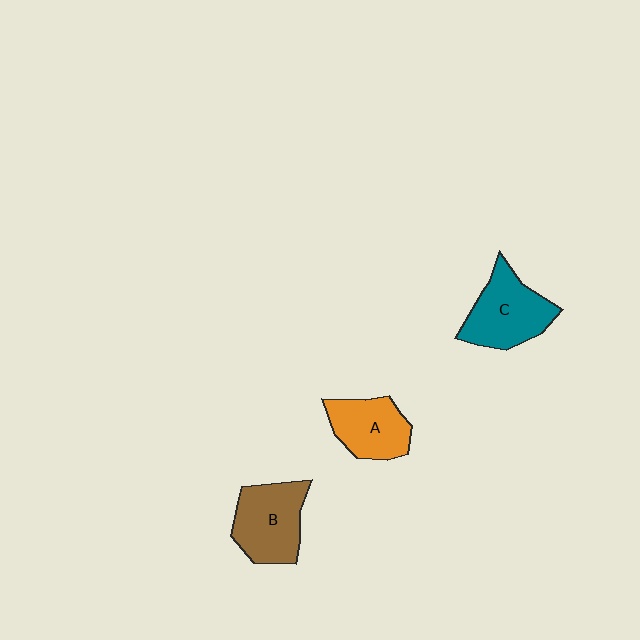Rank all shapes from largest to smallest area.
From largest to smallest: C (teal), B (brown), A (orange).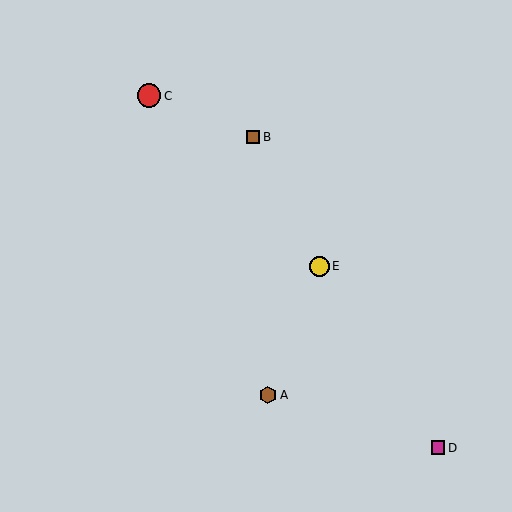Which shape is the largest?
The red circle (labeled C) is the largest.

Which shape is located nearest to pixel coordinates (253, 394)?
The brown hexagon (labeled A) at (268, 395) is nearest to that location.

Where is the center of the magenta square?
The center of the magenta square is at (438, 448).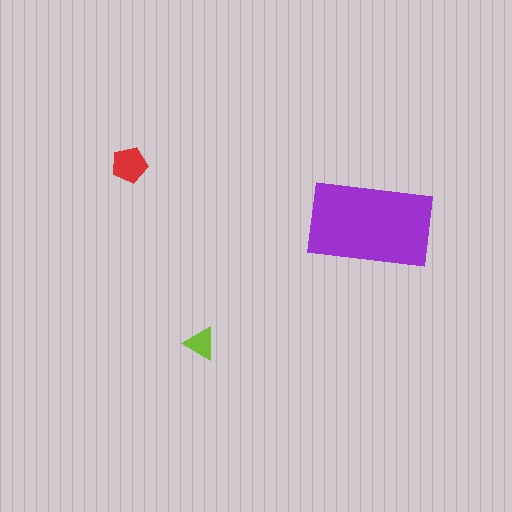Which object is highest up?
The red pentagon is topmost.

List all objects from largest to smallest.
The purple rectangle, the red pentagon, the lime triangle.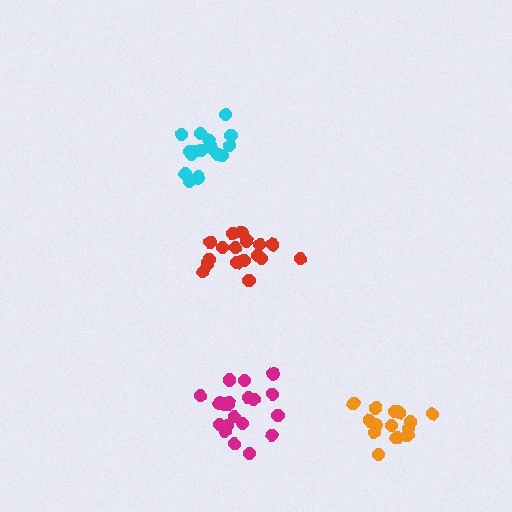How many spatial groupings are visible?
There are 4 spatial groupings.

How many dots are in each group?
Group 1: 18 dots, Group 2: 15 dots, Group 3: 18 dots, Group 4: 20 dots (71 total).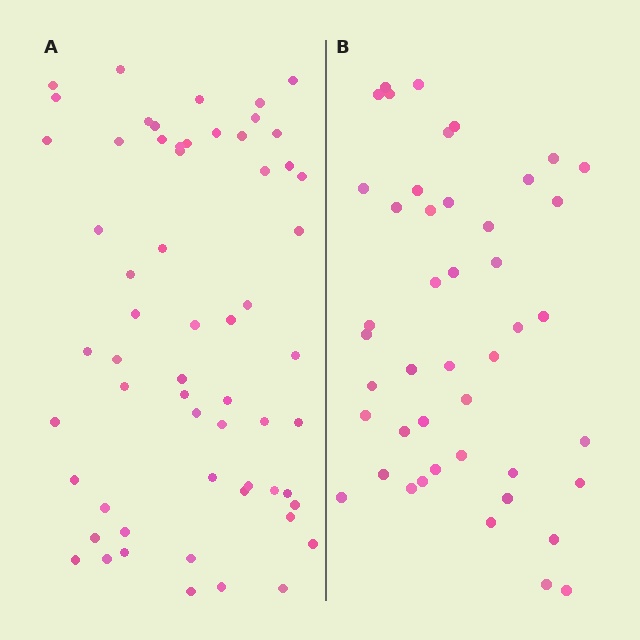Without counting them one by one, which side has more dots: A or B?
Region A (the left region) has more dots.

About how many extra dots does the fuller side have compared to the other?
Region A has approximately 15 more dots than region B.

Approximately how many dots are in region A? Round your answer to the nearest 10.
About 60 dots.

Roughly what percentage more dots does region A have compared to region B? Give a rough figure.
About 35% more.